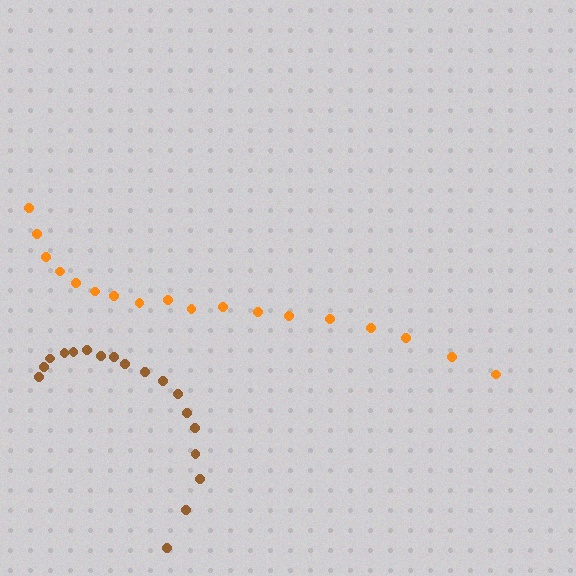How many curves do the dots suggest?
There are 2 distinct paths.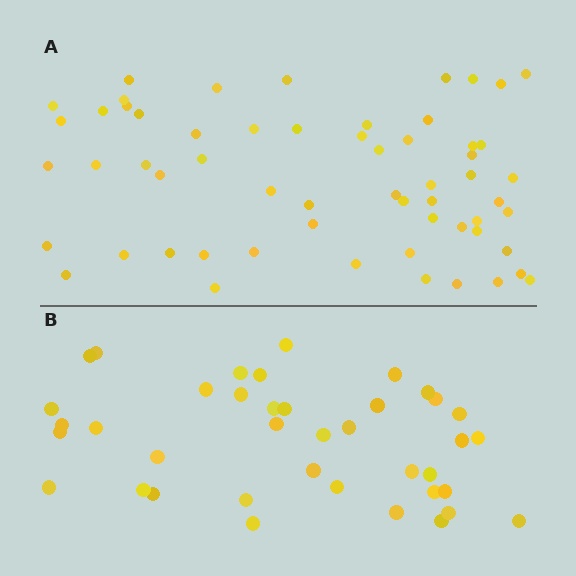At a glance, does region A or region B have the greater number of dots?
Region A (the top region) has more dots.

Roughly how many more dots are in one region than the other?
Region A has approximately 20 more dots than region B.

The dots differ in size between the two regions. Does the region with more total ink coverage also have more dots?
No. Region B has more total ink coverage because its dots are larger, but region A actually contains more individual dots. Total area can be misleading — the number of items is what matters here.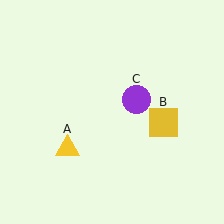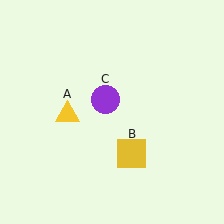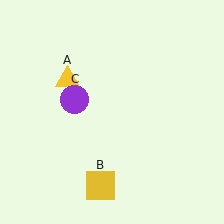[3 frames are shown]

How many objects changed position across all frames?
3 objects changed position: yellow triangle (object A), yellow square (object B), purple circle (object C).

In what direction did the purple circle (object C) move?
The purple circle (object C) moved left.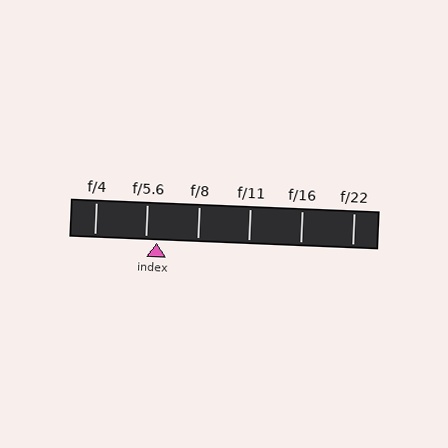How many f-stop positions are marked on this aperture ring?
There are 6 f-stop positions marked.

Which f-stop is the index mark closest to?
The index mark is closest to f/5.6.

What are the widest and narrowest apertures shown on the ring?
The widest aperture shown is f/4 and the narrowest is f/22.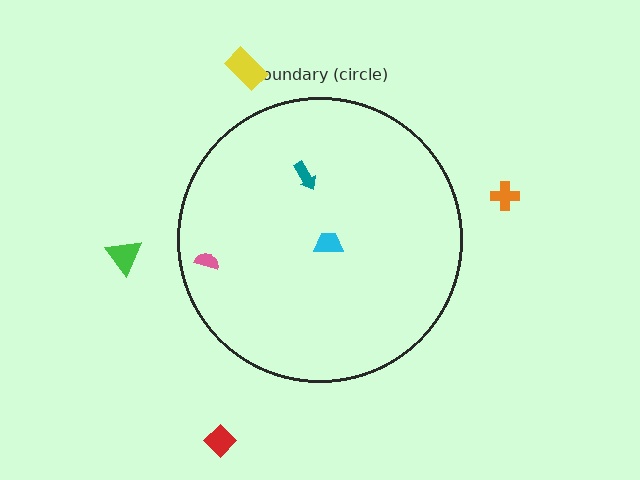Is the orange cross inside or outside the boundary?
Outside.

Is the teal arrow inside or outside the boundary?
Inside.